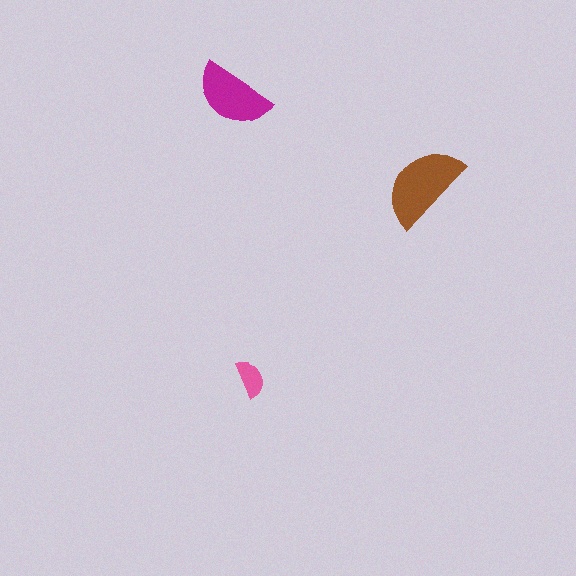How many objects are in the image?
There are 3 objects in the image.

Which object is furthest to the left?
The magenta semicircle is leftmost.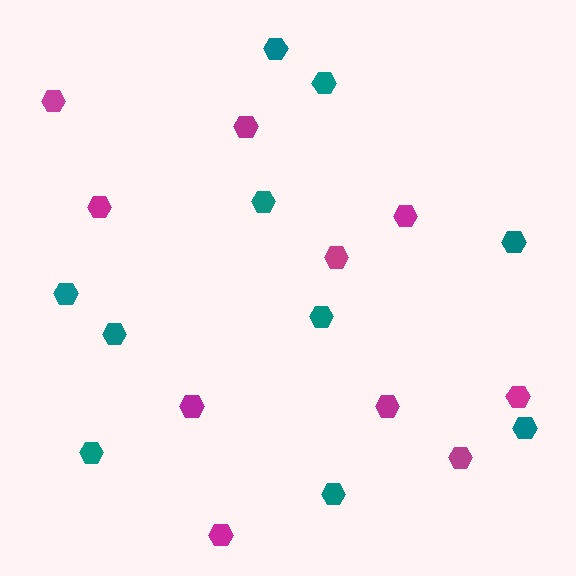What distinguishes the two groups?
There are 2 groups: one group of magenta hexagons (10) and one group of teal hexagons (10).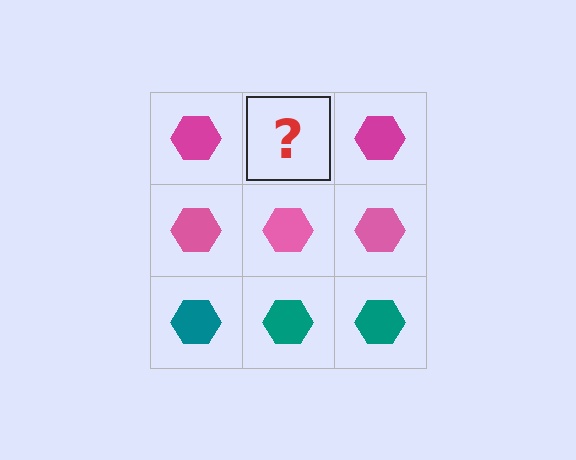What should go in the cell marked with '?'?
The missing cell should contain a magenta hexagon.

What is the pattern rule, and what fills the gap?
The rule is that each row has a consistent color. The gap should be filled with a magenta hexagon.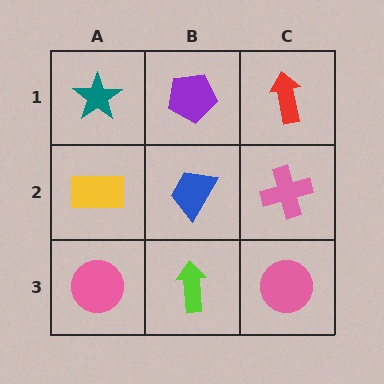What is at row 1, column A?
A teal star.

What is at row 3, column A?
A pink circle.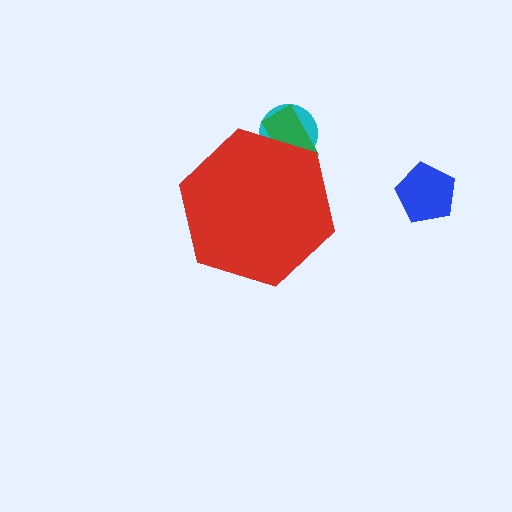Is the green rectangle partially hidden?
Yes, the green rectangle is partially hidden behind the red hexagon.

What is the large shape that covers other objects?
A red hexagon.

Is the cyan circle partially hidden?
Yes, the cyan circle is partially hidden behind the red hexagon.